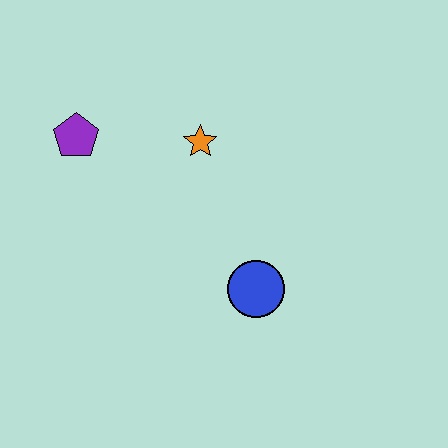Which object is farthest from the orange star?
The blue circle is farthest from the orange star.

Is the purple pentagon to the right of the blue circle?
No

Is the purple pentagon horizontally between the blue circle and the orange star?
No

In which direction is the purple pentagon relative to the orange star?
The purple pentagon is to the left of the orange star.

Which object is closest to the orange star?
The purple pentagon is closest to the orange star.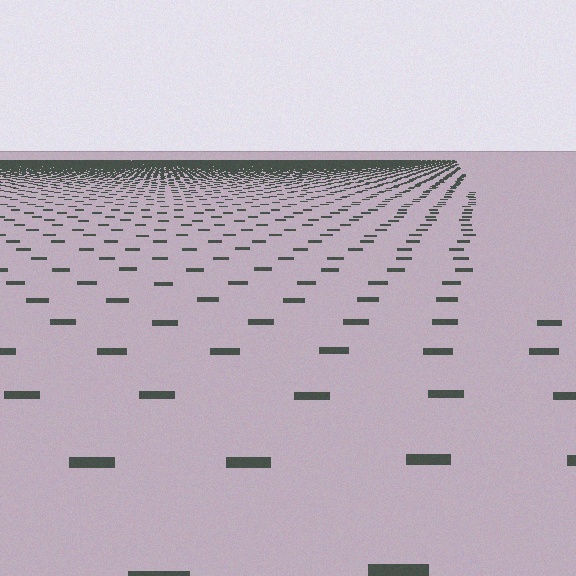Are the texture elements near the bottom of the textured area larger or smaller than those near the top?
Larger. Near the bottom, elements are closer to the viewer and appear at a bigger on-screen size.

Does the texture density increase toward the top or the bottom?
Density increases toward the top.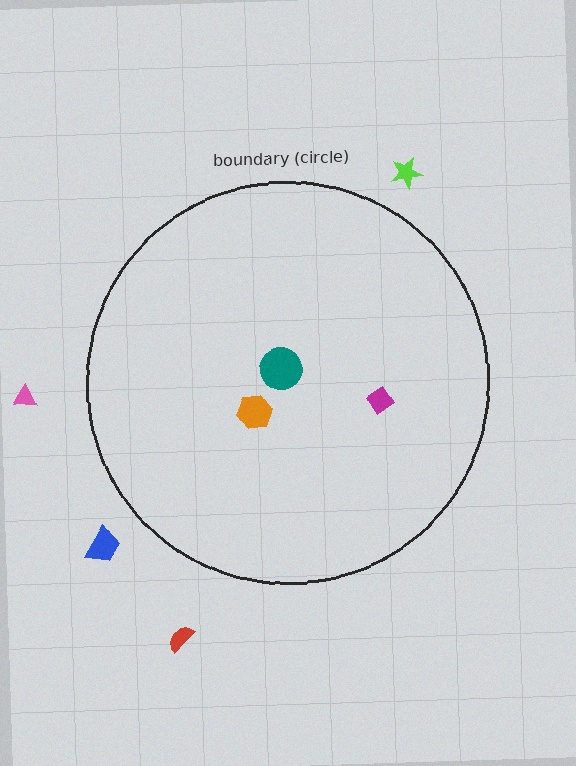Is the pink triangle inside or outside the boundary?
Outside.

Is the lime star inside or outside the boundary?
Outside.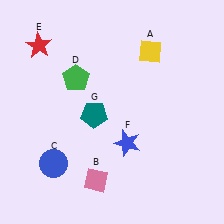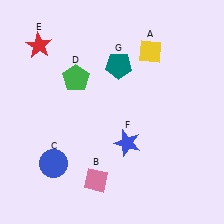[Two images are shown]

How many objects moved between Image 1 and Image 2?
1 object moved between the two images.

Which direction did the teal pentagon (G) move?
The teal pentagon (G) moved up.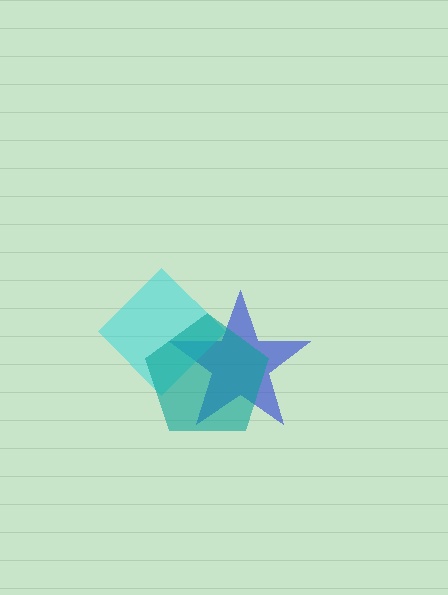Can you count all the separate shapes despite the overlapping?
Yes, there are 3 separate shapes.